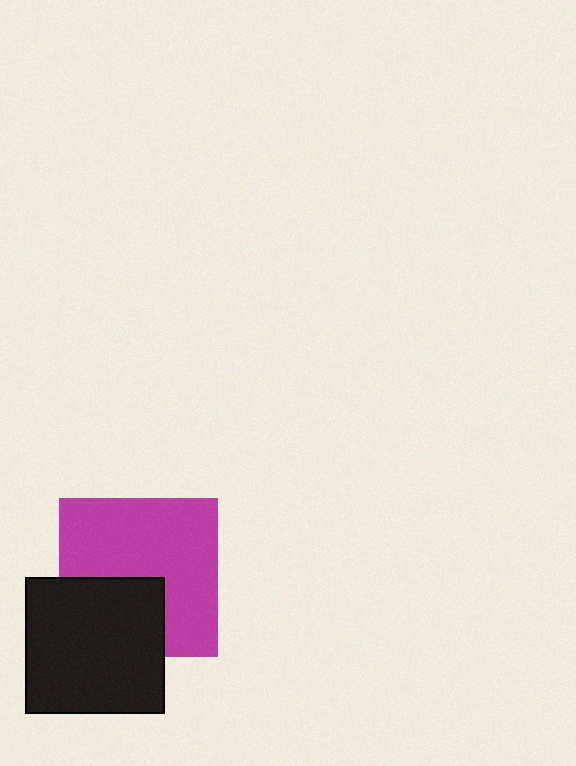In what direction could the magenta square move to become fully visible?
The magenta square could move up. That would shift it out from behind the black rectangle entirely.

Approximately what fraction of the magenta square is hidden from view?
Roughly 34% of the magenta square is hidden behind the black rectangle.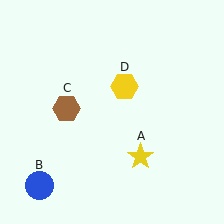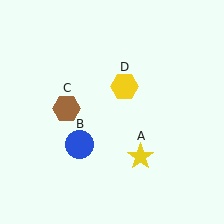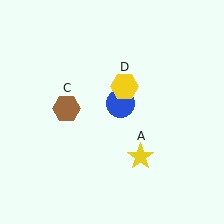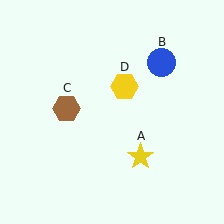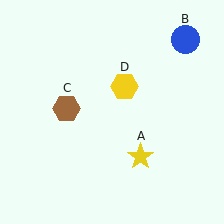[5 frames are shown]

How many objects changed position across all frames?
1 object changed position: blue circle (object B).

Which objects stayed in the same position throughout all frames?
Yellow star (object A) and brown hexagon (object C) and yellow hexagon (object D) remained stationary.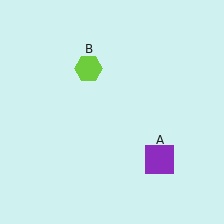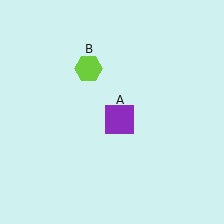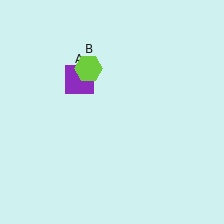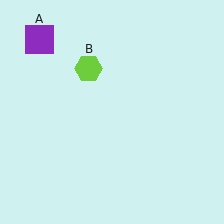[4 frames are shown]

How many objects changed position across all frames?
1 object changed position: purple square (object A).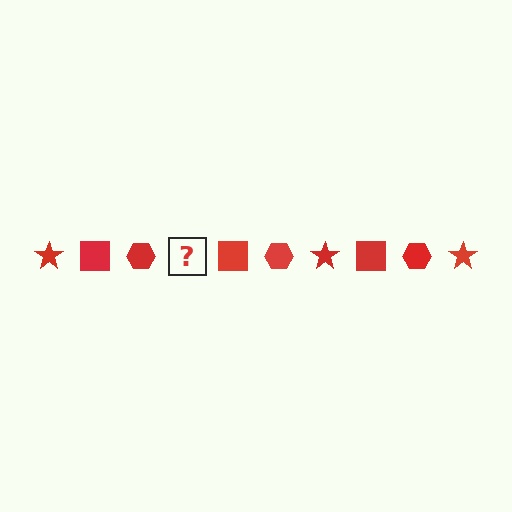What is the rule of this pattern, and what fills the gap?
The rule is that the pattern cycles through star, square, hexagon shapes in red. The gap should be filled with a red star.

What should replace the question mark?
The question mark should be replaced with a red star.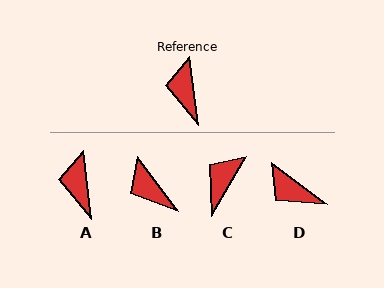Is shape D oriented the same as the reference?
No, it is off by about 45 degrees.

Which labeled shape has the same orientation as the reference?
A.